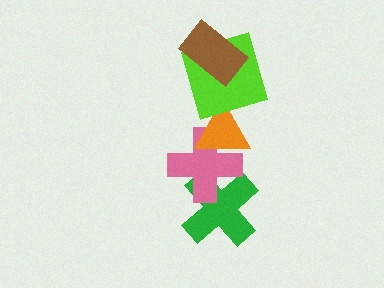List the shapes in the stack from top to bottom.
From top to bottom: the brown rectangle, the lime square, the orange triangle, the pink cross, the green cross.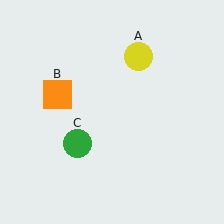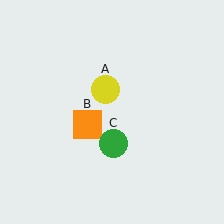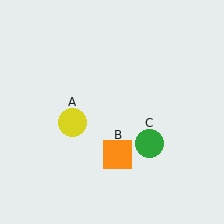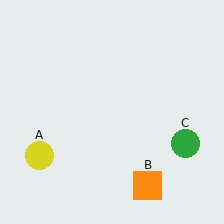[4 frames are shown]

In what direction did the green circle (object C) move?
The green circle (object C) moved right.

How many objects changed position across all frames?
3 objects changed position: yellow circle (object A), orange square (object B), green circle (object C).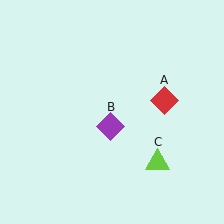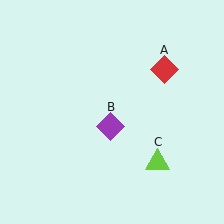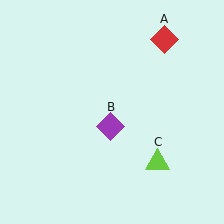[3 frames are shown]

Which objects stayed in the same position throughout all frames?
Purple diamond (object B) and lime triangle (object C) remained stationary.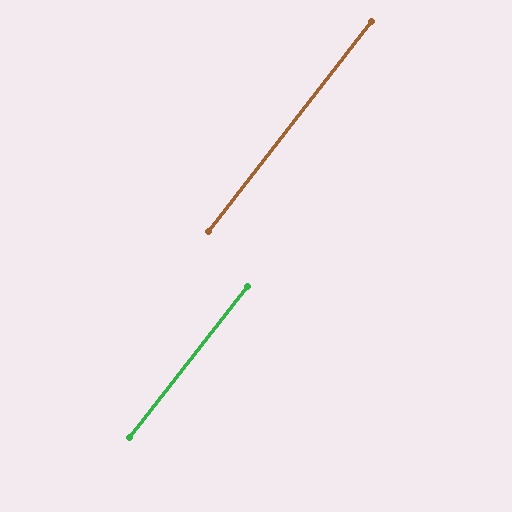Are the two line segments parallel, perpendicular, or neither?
Parallel — their directions differ by only 0.5°.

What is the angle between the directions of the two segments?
Approximately 0 degrees.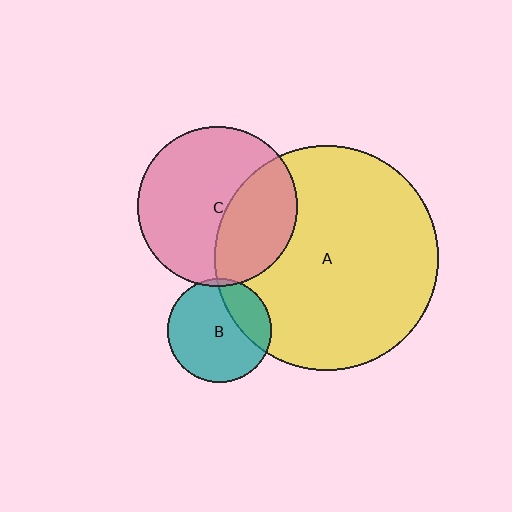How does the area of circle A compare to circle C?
Approximately 2.0 times.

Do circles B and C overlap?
Yes.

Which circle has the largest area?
Circle A (yellow).